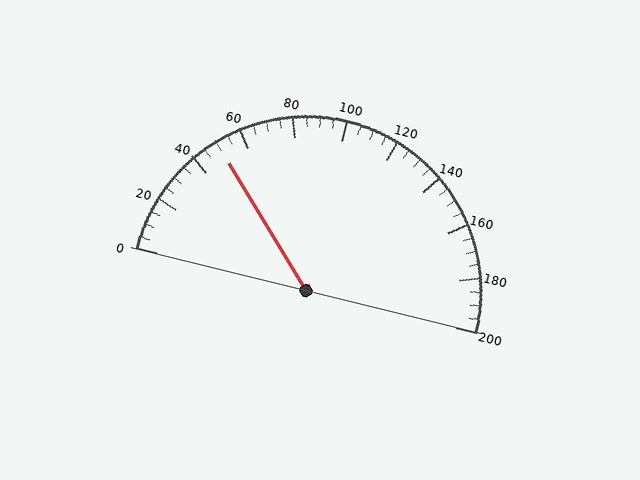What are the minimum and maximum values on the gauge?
The gauge ranges from 0 to 200.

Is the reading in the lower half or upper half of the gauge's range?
The reading is in the lower half of the range (0 to 200).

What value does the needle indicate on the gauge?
The needle indicates approximately 50.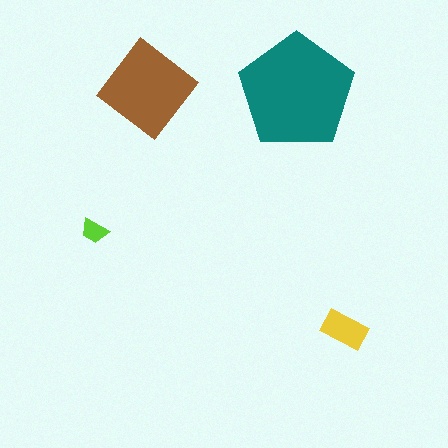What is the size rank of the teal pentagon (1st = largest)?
1st.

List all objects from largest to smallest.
The teal pentagon, the brown diamond, the yellow rectangle, the lime trapezoid.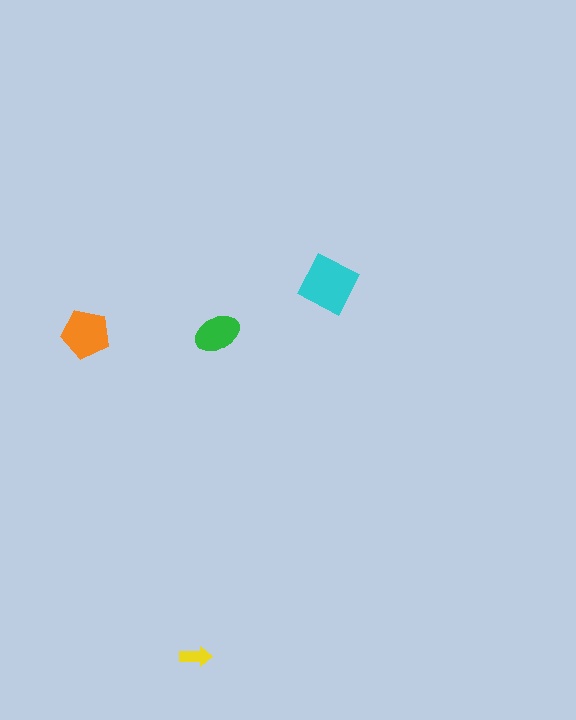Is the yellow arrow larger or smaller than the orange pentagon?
Smaller.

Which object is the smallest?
The yellow arrow.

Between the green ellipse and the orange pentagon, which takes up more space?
The orange pentagon.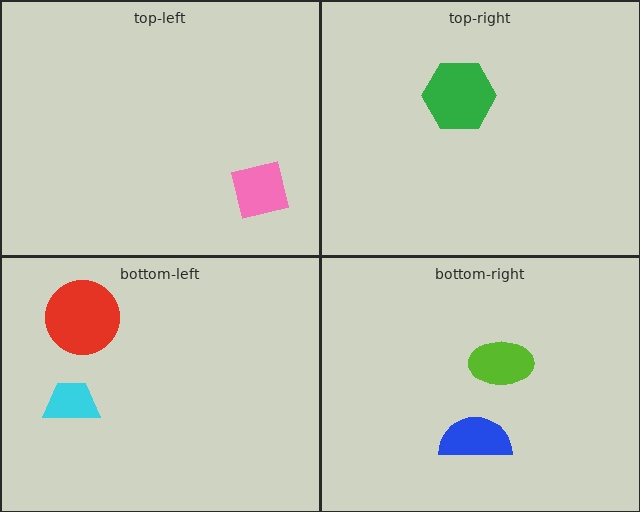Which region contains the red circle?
The bottom-left region.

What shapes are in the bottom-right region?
The lime ellipse, the blue semicircle.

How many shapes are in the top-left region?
1.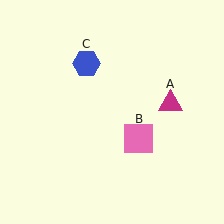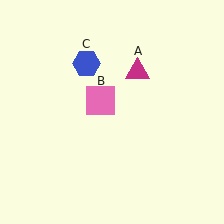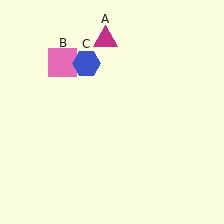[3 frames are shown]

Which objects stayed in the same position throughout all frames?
Blue hexagon (object C) remained stationary.